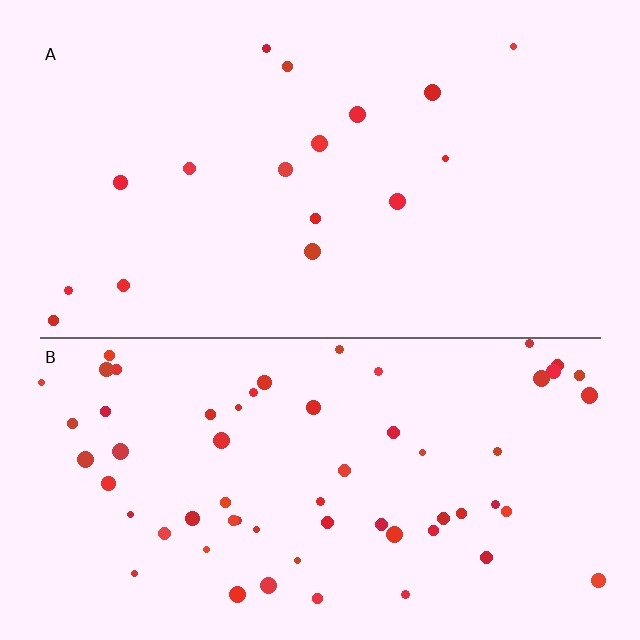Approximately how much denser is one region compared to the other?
Approximately 3.7× — region B over region A.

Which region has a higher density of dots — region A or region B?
B (the bottom).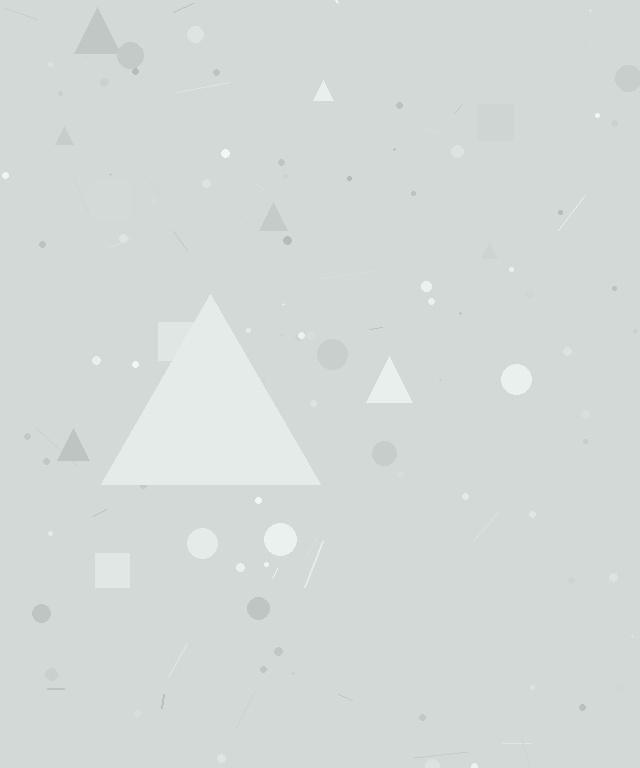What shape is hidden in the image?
A triangle is hidden in the image.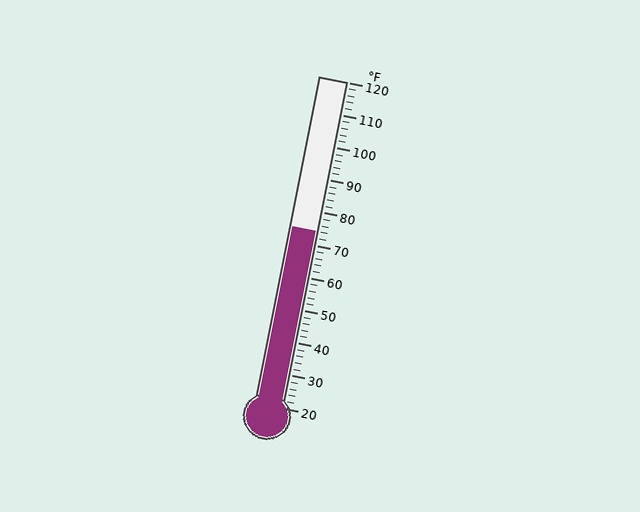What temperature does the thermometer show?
The thermometer shows approximately 74°F.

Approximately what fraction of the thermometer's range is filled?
The thermometer is filled to approximately 55% of its range.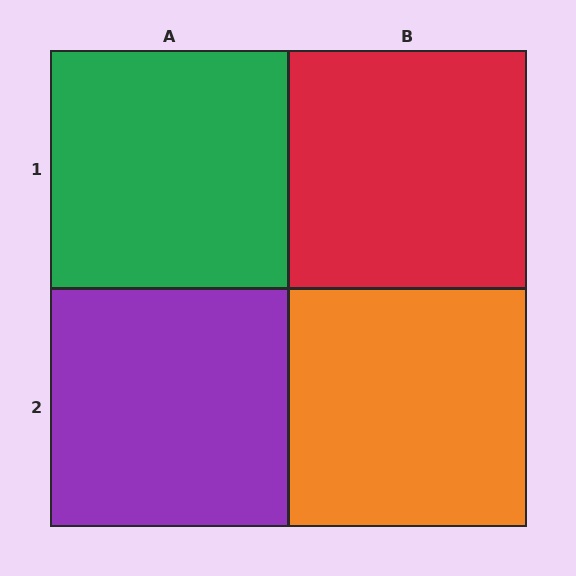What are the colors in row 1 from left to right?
Green, red.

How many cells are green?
1 cell is green.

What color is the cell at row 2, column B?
Orange.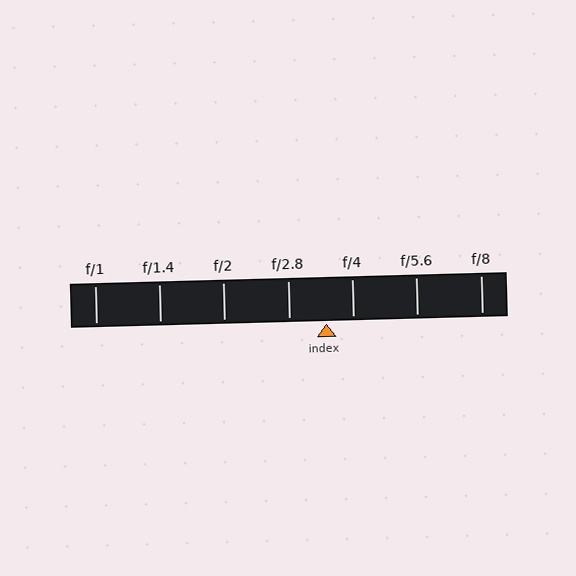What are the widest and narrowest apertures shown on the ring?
The widest aperture shown is f/1 and the narrowest is f/8.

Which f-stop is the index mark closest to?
The index mark is closest to f/4.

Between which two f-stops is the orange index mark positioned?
The index mark is between f/2.8 and f/4.